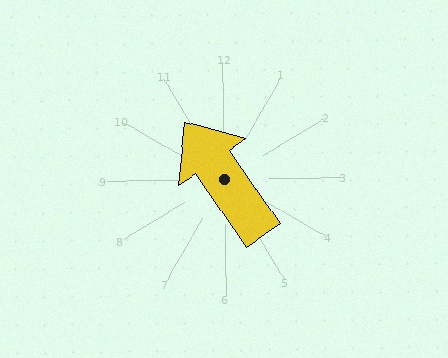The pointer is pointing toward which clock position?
Roughly 11 o'clock.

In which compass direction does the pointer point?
Northwest.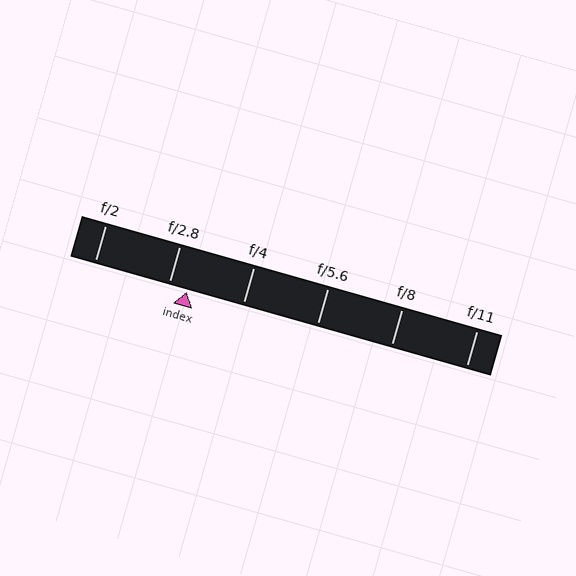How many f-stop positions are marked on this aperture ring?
There are 6 f-stop positions marked.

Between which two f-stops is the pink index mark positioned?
The index mark is between f/2.8 and f/4.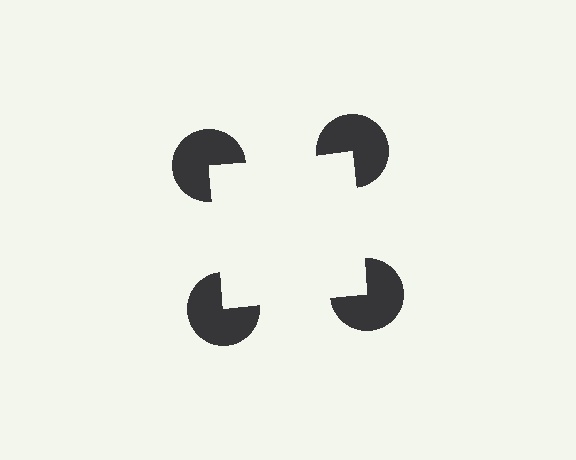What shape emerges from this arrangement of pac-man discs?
An illusory square — its edges are inferred from the aligned wedge cuts in the pac-man discs, not physically drawn.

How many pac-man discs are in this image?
There are 4 — one at each vertex of the illusory square.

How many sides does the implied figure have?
4 sides.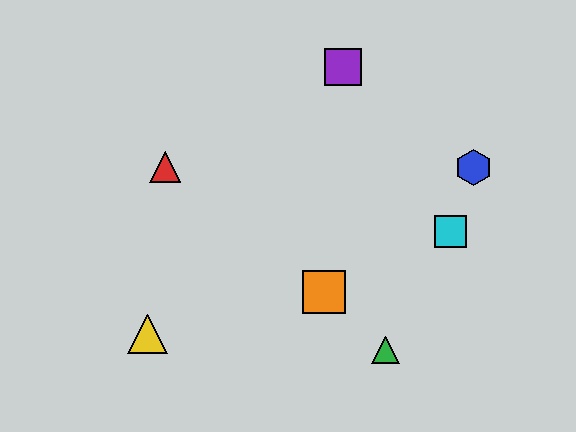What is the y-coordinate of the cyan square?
The cyan square is at y≈232.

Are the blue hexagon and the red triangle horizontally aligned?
Yes, both are at y≈167.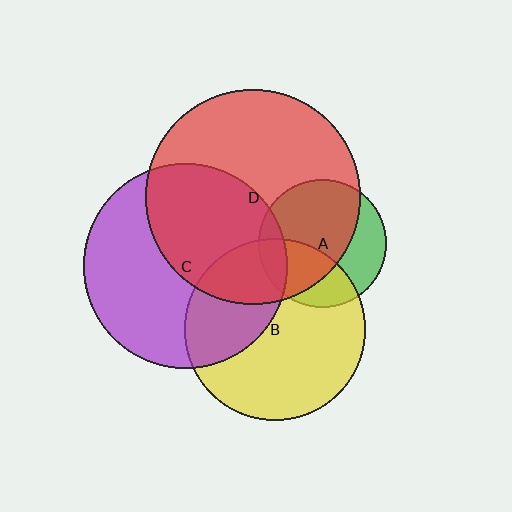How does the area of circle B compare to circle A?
Approximately 2.0 times.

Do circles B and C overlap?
Yes.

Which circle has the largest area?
Circle D (red).